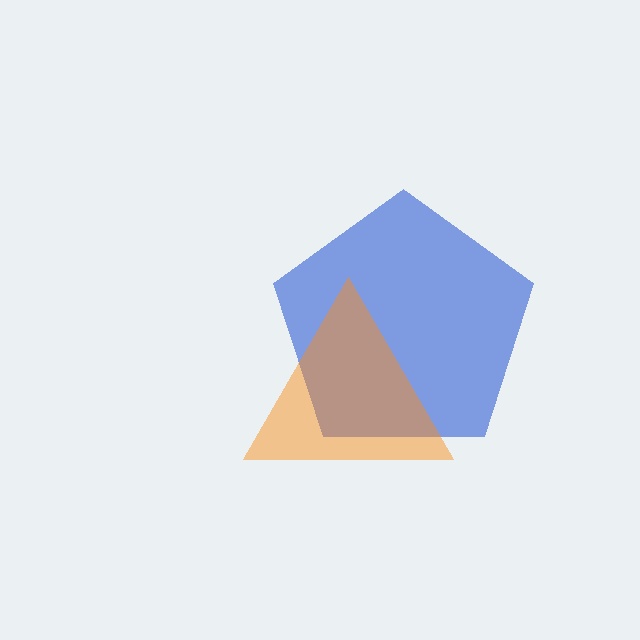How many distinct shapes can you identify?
There are 2 distinct shapes: a blue pentagon, an orange triangle.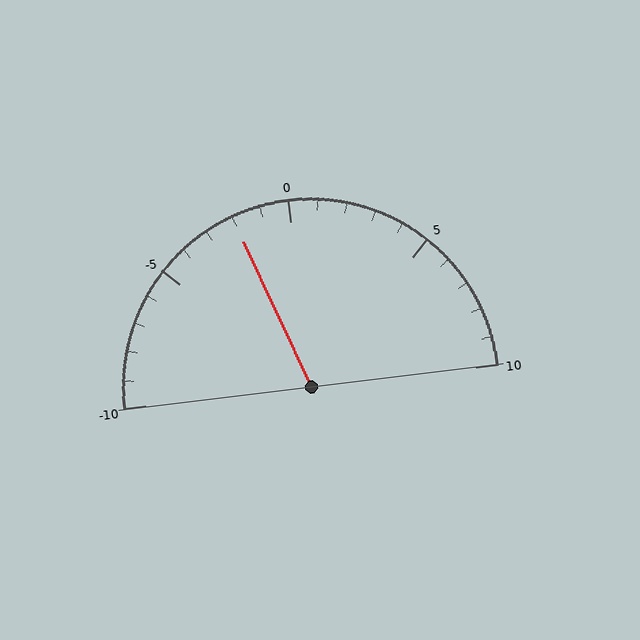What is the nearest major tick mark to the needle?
The nearest major tick mark is 0.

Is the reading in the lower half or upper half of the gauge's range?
The reading is in the lower half of the range (-10 to 10).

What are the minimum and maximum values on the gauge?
The gauge ranges from -10 to 10.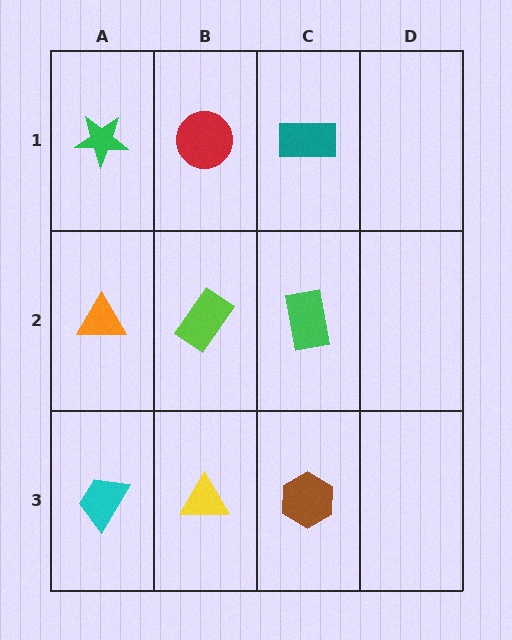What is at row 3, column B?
A yellow triangle.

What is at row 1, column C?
A teal rectangle.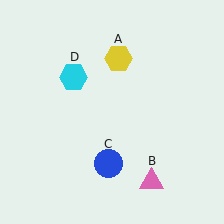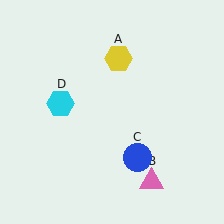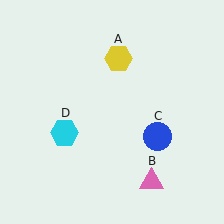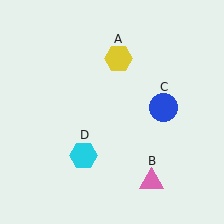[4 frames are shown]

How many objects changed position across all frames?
2 objects changed position: blue circle (object C), cyan hexagon (object D).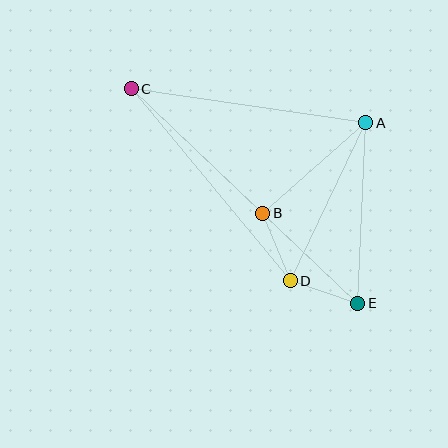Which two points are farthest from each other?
Points C and E are farthest from each other.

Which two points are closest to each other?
Points D and E are closest to each other.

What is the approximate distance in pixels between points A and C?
The distance between A and C is approximately 237 pixels.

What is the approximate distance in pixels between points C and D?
The distance between C and D is approximately 249 pixels.